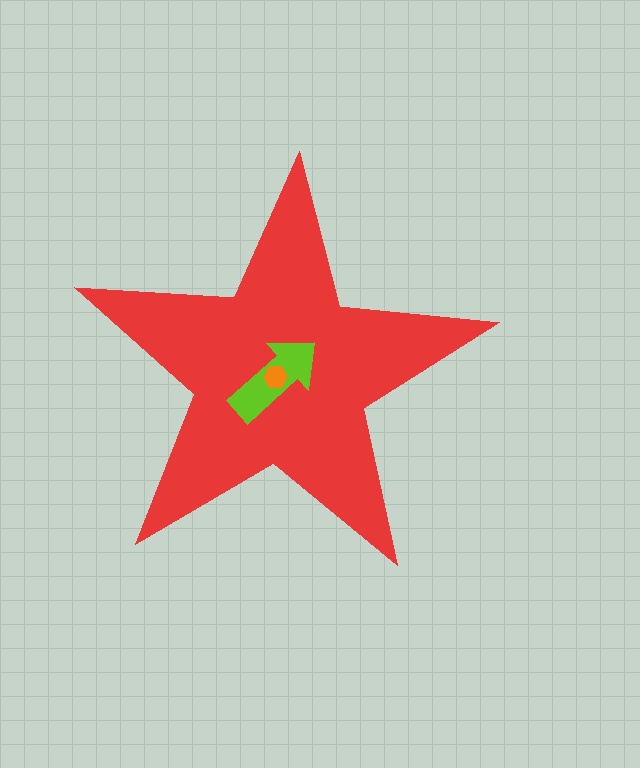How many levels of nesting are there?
3.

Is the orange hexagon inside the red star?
Yes.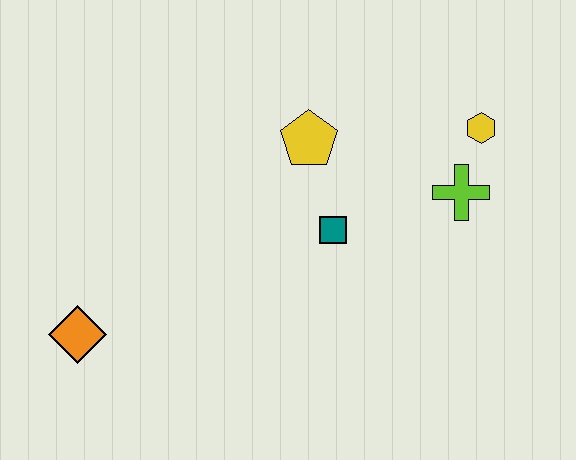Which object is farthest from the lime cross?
The orange diamond is farthest from the lime cross.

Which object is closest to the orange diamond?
The teal square is closest to the orange diamond.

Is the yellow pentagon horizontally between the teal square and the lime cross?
No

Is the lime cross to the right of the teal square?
Yes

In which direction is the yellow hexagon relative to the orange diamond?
The yellow hexagon is to the right of the orange diamond.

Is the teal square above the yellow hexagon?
No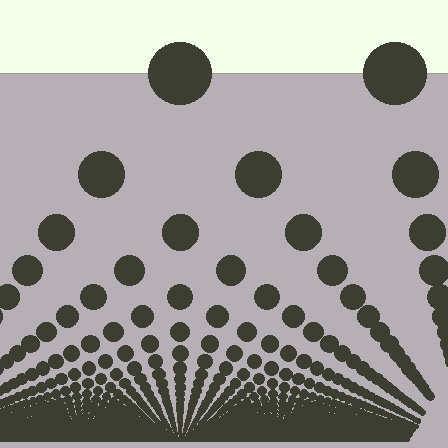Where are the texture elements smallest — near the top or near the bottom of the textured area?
Near the bottom.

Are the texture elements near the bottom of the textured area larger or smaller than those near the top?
Smaller. The gradient is inverted — elements near the bottom are smaller and denser.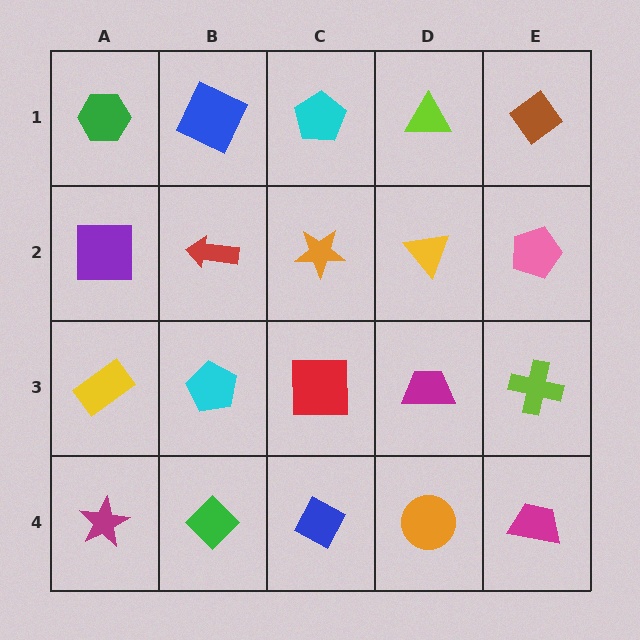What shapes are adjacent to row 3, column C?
An orange star (row 2, column C), a blue diamond (row 4, column C), a cyan pentagon (row 3, column B), a magenta trapezoid (row 3, column D).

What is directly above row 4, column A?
A yellow rectangle.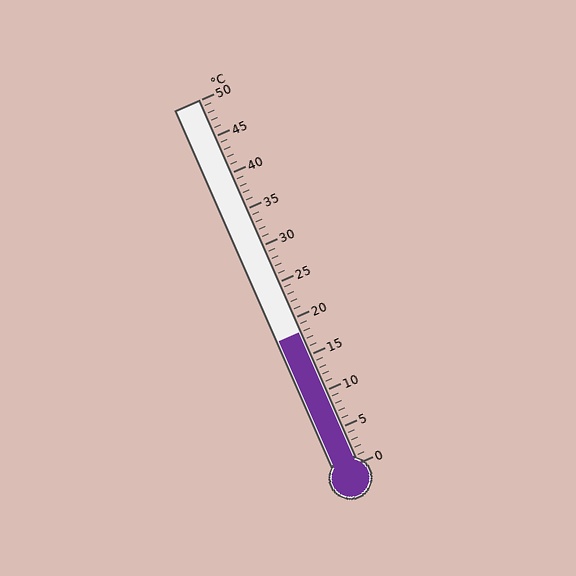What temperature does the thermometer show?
The thermometer shows approximately 18°C.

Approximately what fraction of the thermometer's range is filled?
The thermometer is filled to approximately 35% of its range.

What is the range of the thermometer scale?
The thermometer scale ranges from 0°C to 50°C.